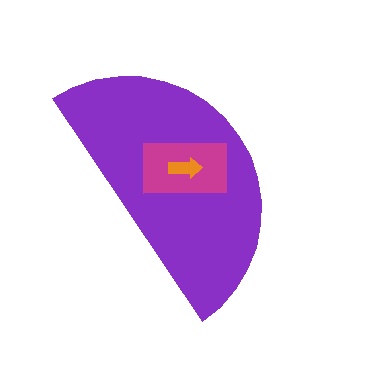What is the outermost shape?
The purple semicircle.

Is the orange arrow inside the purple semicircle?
Yes.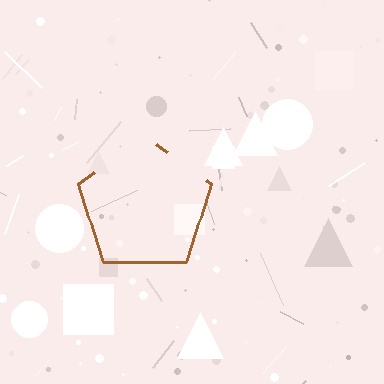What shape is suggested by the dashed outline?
The dashed outline suggests a pentagon.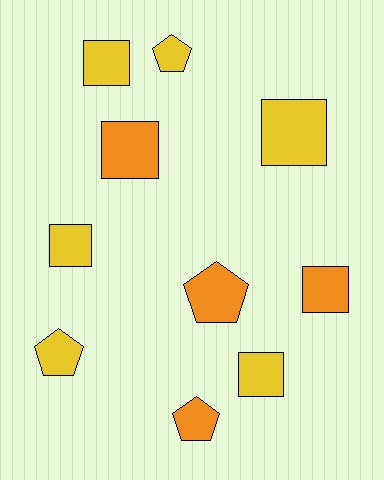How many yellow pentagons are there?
There are 2 yellow pentagons.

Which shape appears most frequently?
Square, with 6 objects.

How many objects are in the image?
There are 10 objects.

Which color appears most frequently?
Yellow, with 6 objects.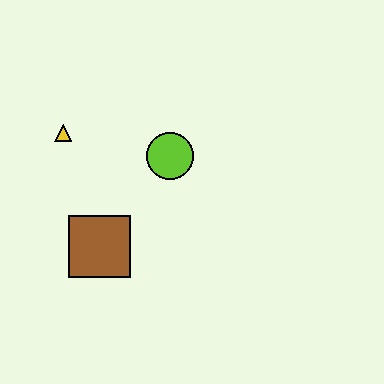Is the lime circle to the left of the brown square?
No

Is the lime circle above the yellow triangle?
No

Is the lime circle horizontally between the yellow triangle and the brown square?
No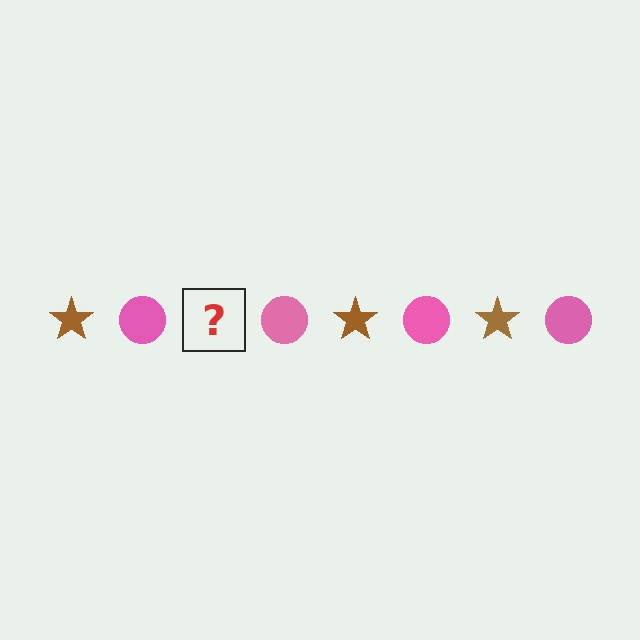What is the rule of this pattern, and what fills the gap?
The rule is that the pattern alternates between brown star and pink circle. The gap should be filled with a brown star.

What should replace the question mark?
The question mark should be replaced with a brown star.